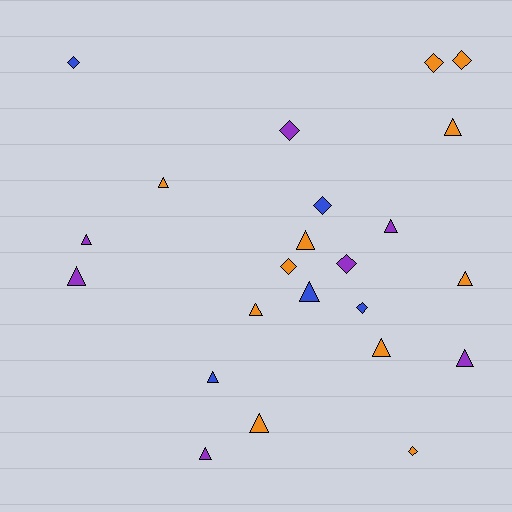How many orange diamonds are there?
There are 4 orange diamonds.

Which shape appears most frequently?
Triangle, with 14 objects.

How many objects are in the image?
There are 23 objects.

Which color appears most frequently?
Orange, with 11 objects.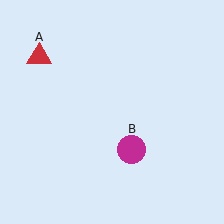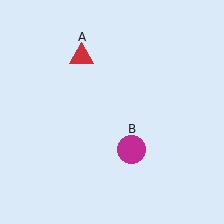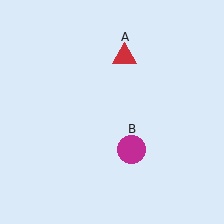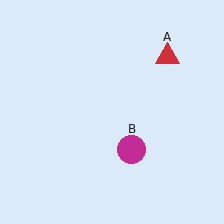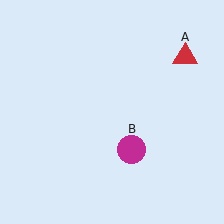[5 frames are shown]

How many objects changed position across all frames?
1 object changed position: red triangle (object A).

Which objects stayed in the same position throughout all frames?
Magenta circle (object B) remained stationary.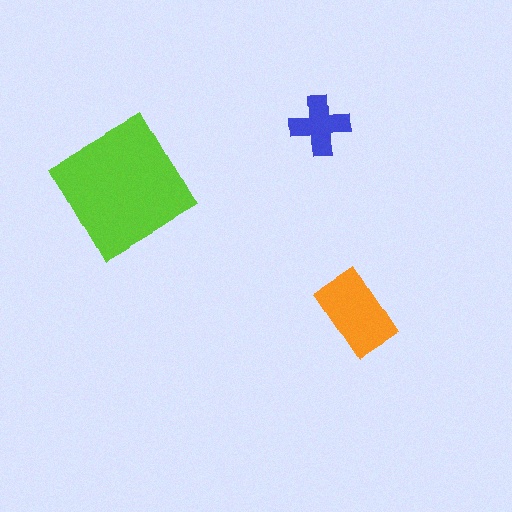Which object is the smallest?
The blue cross.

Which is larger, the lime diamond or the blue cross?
The lime diamond.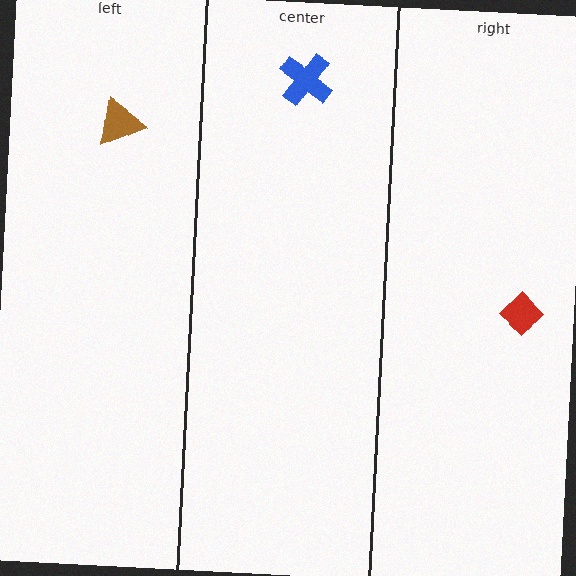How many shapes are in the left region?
1.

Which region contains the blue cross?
The center region.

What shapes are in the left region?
The brown triangle.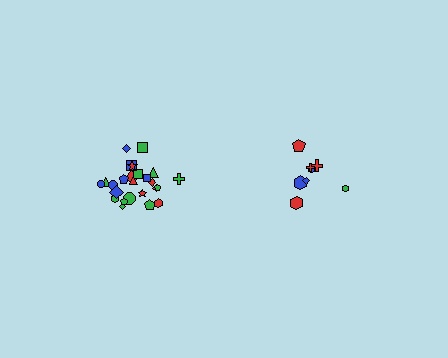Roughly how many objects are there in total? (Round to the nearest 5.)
Roughly 35 objects in total.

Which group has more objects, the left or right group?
The left group.